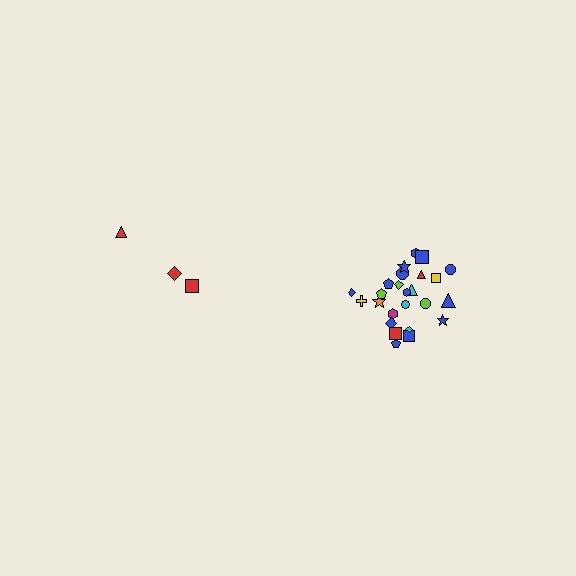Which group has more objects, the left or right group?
The right group.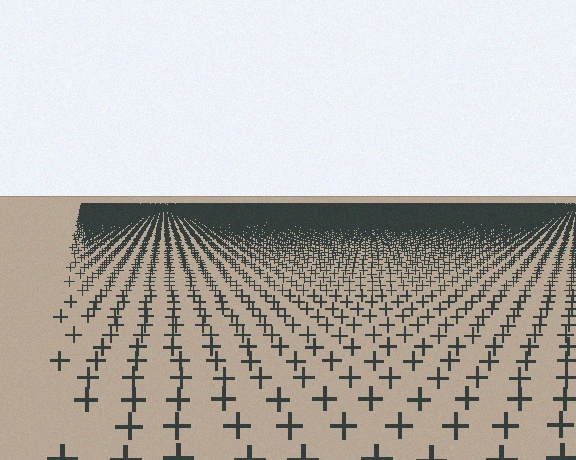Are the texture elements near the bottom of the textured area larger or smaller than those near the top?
Larger. Near the bottom, elements are closer to the viewer and appear at a bigger on-screen size.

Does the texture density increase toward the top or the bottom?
Density increases toward the top.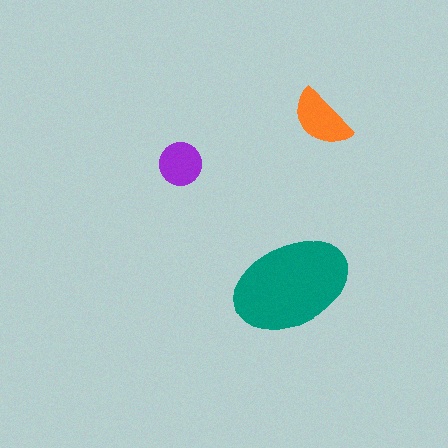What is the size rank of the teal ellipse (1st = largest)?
1st.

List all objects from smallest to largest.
The purple circle, the orange semicircle, the teal ellipse.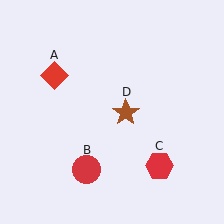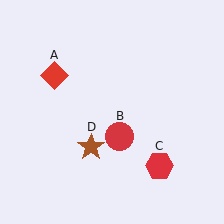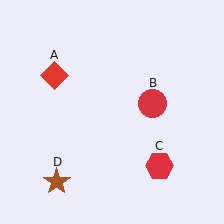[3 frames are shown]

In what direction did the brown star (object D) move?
The brown star (object D) moved down and to the left.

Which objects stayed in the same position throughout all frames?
Red diamond (object A) and red hexagon (object C) remained stationary.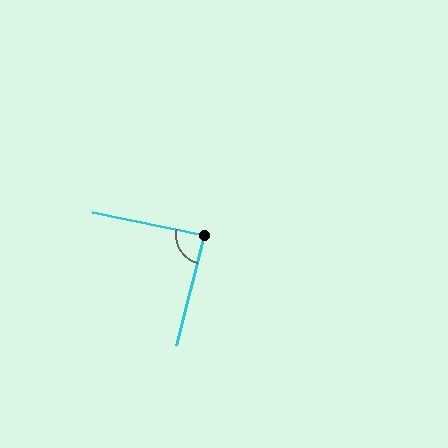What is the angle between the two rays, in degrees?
Approximately 87 degrees.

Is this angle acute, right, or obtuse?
It is approximately a right angle.